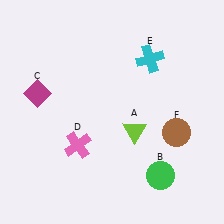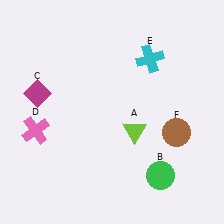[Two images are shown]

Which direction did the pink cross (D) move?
The pink cross (D) moved left.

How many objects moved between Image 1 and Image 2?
1 object moved between the two images.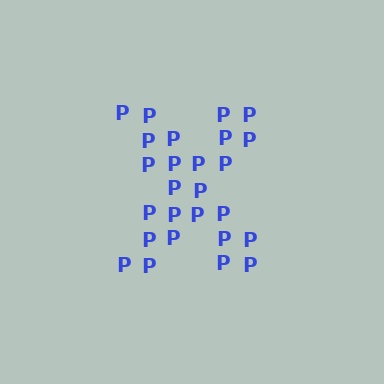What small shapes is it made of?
It is made of small letter P's.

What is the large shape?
The large shape is the letter X.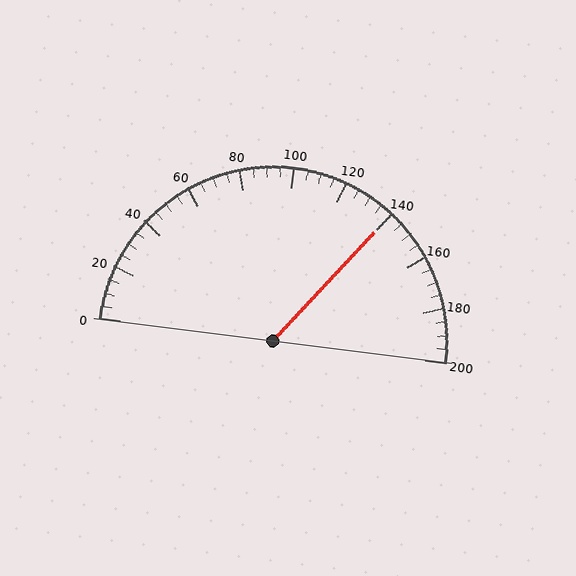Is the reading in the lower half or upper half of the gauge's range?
The reading is in the upper half of the range (0 to 200).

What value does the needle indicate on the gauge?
The needle indicates approximately 140.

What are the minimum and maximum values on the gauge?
The gauge ranges from 0 to 200.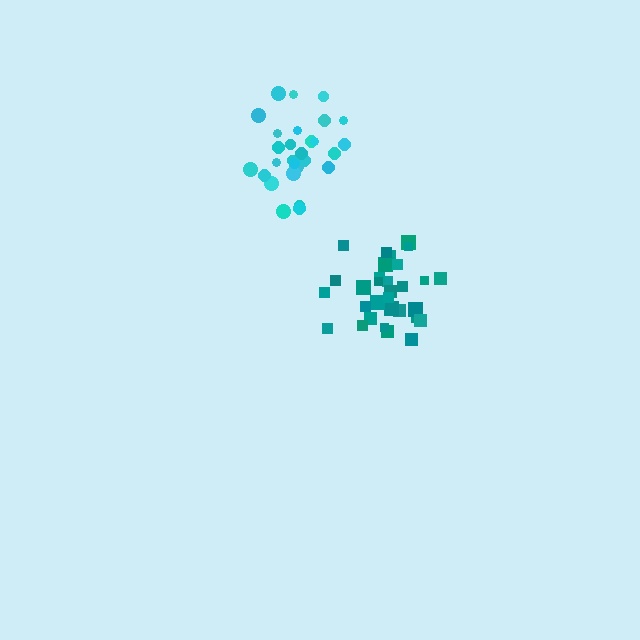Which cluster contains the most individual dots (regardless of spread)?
Teal (31).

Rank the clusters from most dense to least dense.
teal, cyan.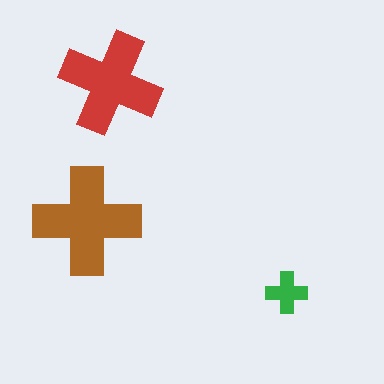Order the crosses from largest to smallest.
the brown one, the red one, the green one.